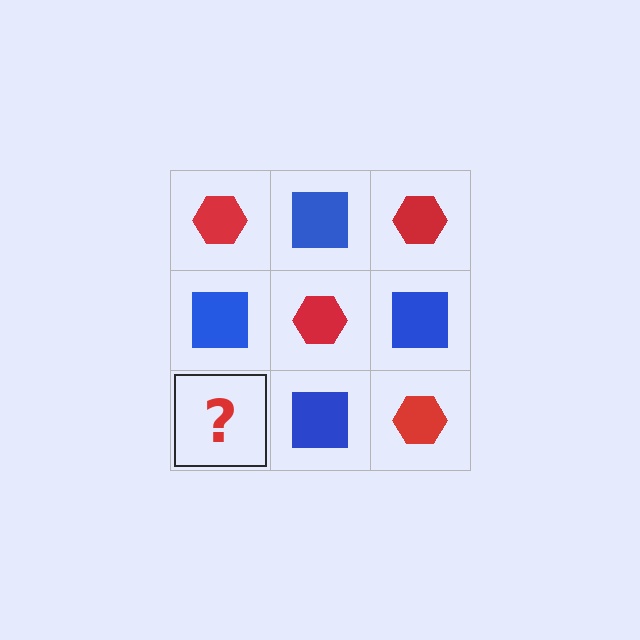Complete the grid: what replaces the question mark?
The question mark should be replaced with a red hexagon.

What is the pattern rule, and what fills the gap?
The rule is that it alternates red hexagon and blue square in a checkerboard pattern. The gap should be filled with a red hexagon.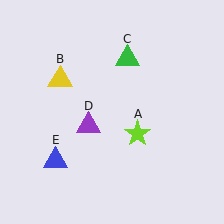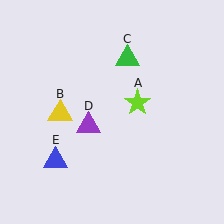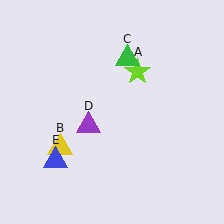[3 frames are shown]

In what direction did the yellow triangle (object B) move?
The yellow triangle (object B) moved down.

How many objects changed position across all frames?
2 objects changed position: lime star (object A), yellow triangle (object B).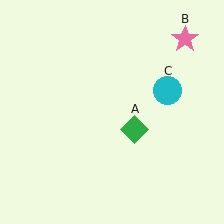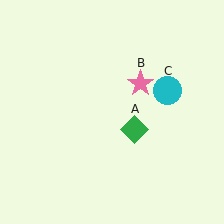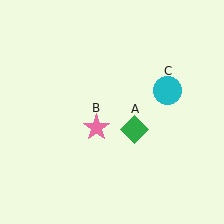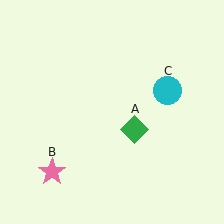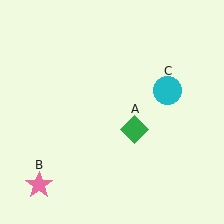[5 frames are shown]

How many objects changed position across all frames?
1 object changed position: pink star (object B).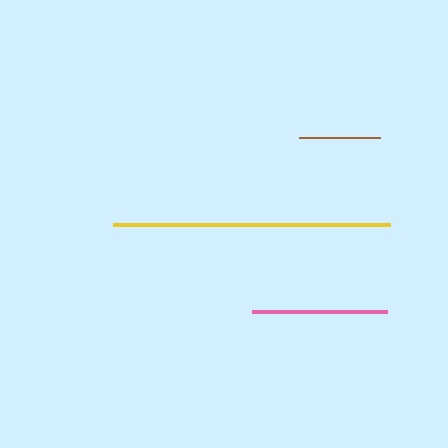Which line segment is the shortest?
The brown line is the shortest at approximately 80 pixels.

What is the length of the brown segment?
The brown segment is approximately 80 pixels long.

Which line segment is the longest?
The yellow line is the longest at approximately 276 pixels.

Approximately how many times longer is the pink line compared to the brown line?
The pink line is approximately 1.7 times the length of the brown line.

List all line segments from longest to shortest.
From longest to shortest: yellow, pink, brown.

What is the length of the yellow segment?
The yellow segment is approximately 276 pixels long.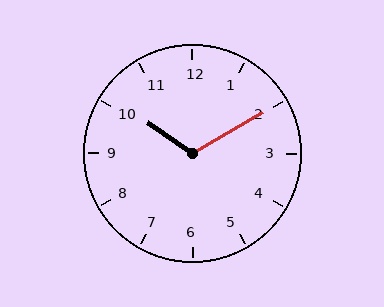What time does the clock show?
10:10.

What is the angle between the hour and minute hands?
Approximately 115 degrees.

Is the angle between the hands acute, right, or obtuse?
It is obtuse.